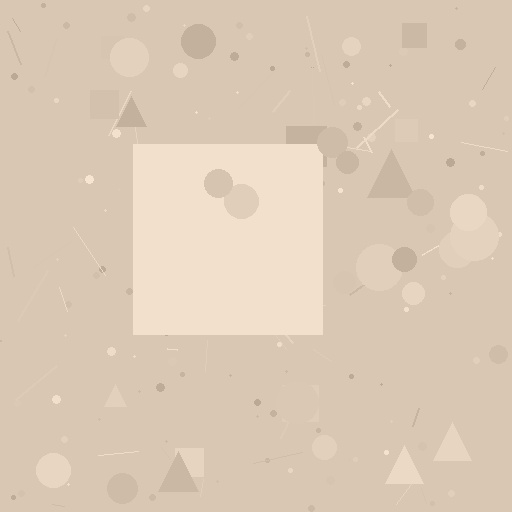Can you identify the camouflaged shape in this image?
The camouflaged shape is a square.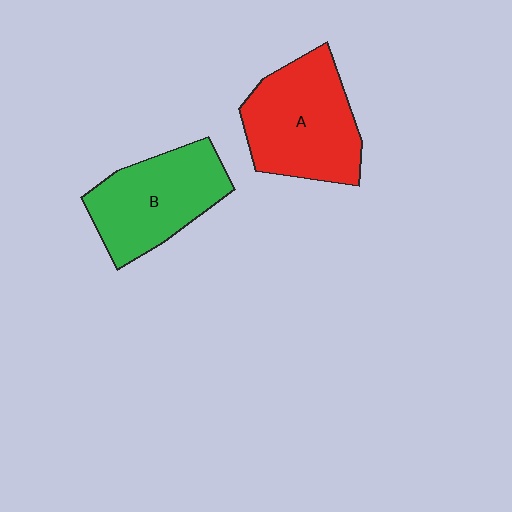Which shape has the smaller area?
Shape B (green).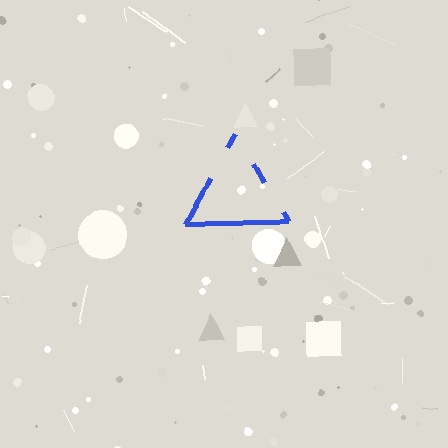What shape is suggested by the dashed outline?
The dashed outline suggests a triangle.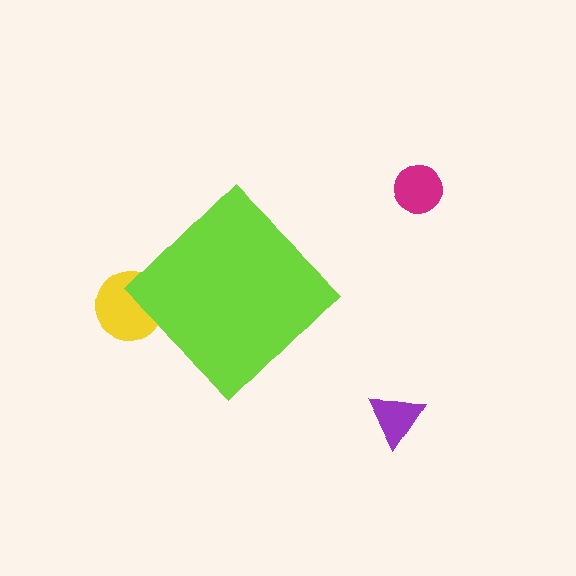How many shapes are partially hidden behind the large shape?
1 shape is partially hidden.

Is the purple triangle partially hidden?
No, the purple triangle is fully visible.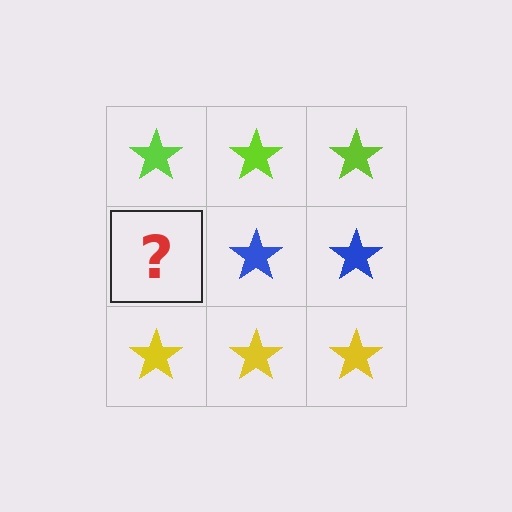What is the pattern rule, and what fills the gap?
The rule is that each row has a consistent color. The gap should be filled with a blue star.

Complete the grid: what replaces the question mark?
The question mark should be replaced with a blue star.